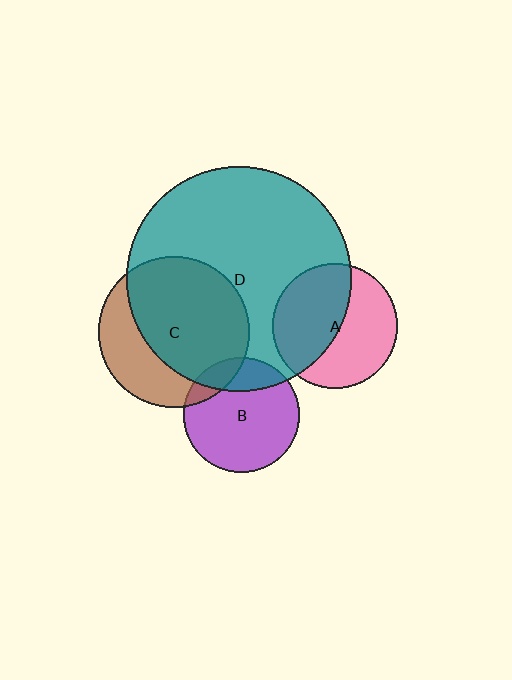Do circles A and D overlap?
Yes.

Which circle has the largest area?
Circle D (teal).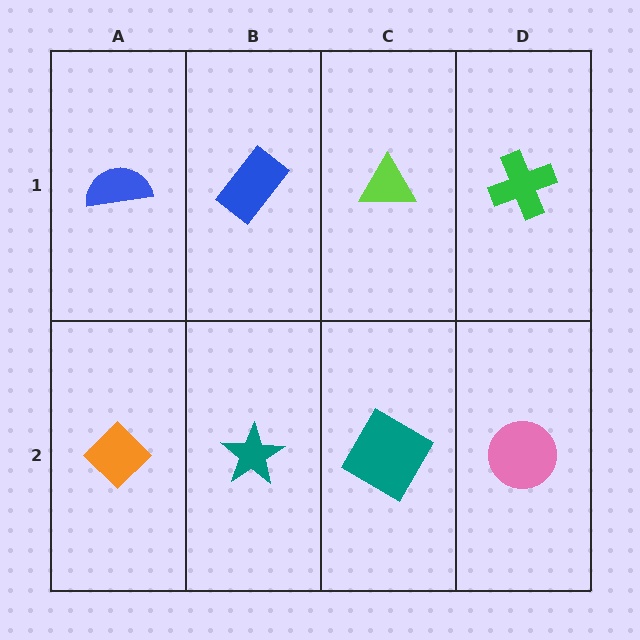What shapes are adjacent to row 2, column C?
A lime triangle (row 1, column C), a teal star (row 2, column B), a pink circle (row 2, column D).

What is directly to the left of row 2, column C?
A teal star.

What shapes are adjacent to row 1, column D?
A pink circle (row 2, column D), a lime triangle (row 1, column C).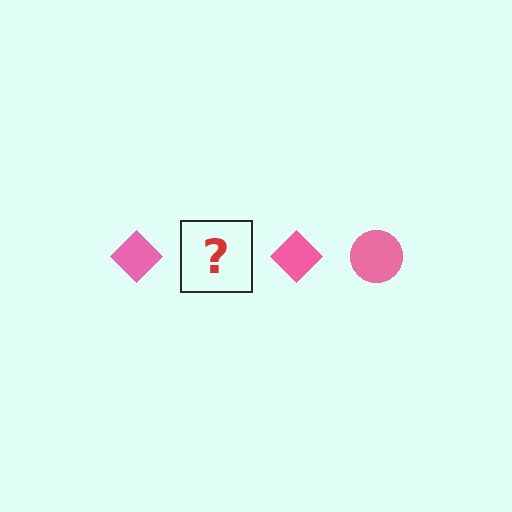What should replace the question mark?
The question mark should be replaced with a pink circle.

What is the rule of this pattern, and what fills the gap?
The rule is that the pattern cycles through diamond, circle shapes in pink. The gap should be filled with a pink circle.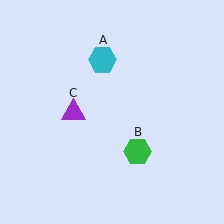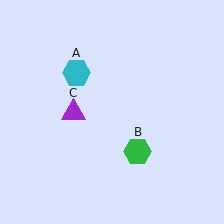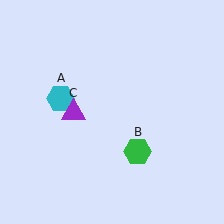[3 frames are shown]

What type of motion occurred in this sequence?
The cyan hexagon (object A) rotated counterclockwise around the center of the scene.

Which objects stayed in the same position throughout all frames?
Green hexagon (object B) and purple triangle (object C) remained stationary.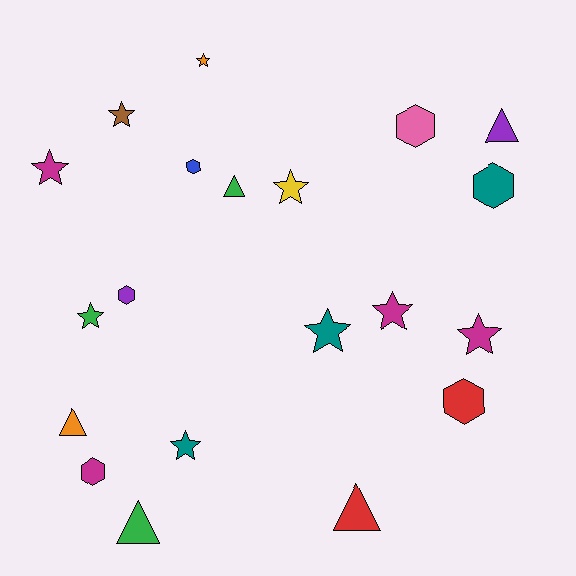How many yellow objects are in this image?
There is 1 yellow object.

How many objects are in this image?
There are 20 objects.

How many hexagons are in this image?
There are 6 hexagons.